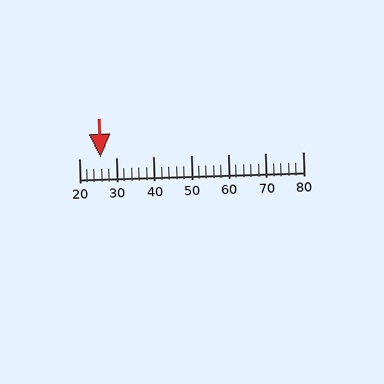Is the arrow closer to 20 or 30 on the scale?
The arrow is closer to 30.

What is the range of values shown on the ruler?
The ruler shows values from 20 to 80.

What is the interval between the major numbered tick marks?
The major tick marks are spaced 10 units apart.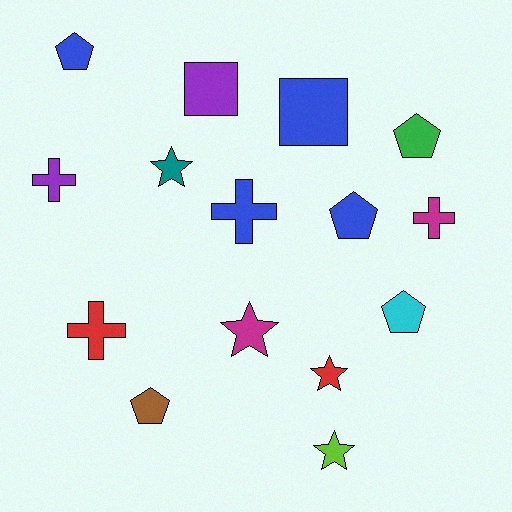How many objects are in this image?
There are 15 objects.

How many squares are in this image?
There are 2 squares.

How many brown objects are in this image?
There is 1 brown object.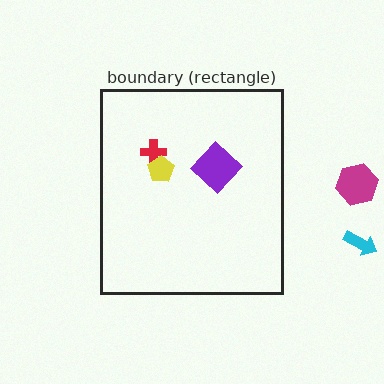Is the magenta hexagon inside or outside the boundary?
Outside.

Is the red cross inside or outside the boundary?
Inside.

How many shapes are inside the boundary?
3 inside, 2 outside.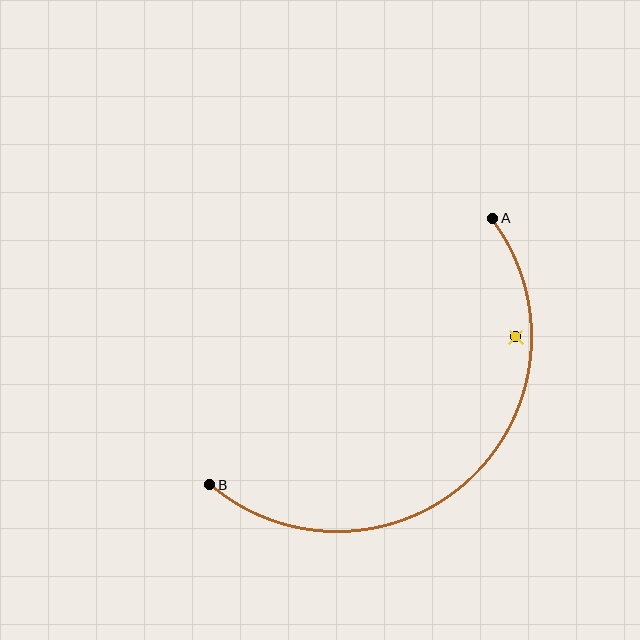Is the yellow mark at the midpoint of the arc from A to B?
No — the yellow mark does not lie on the arc at all. It sits slightly inside the curve.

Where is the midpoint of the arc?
The arc midpoint is the point on the curve farthest from the straight line joining A and B. It sits below and to the right of that line.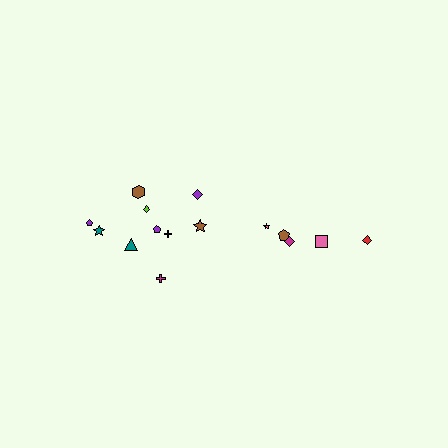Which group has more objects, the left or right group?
The left group.